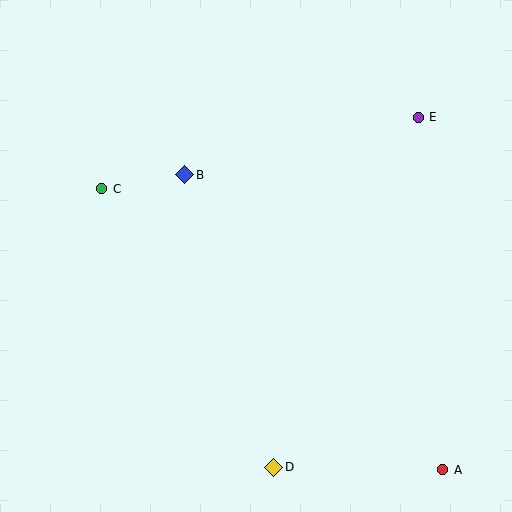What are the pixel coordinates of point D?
Point D is at (274, 467).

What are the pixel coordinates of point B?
Point B is at (185, 175).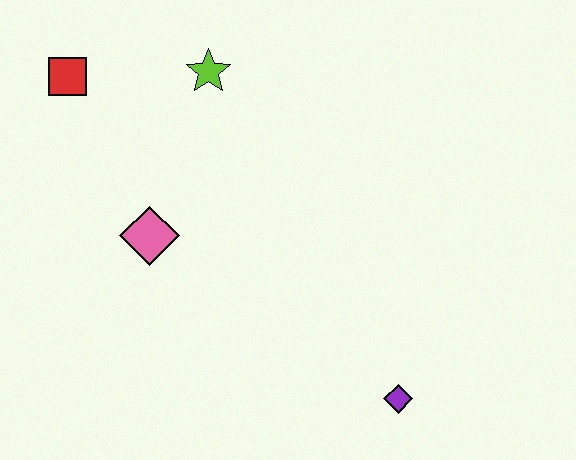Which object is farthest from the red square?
The purple diamond is farthest from the red square.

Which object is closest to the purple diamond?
The pink diamond is closest to the purple diamond.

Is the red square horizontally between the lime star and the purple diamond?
No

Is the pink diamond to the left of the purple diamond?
Yes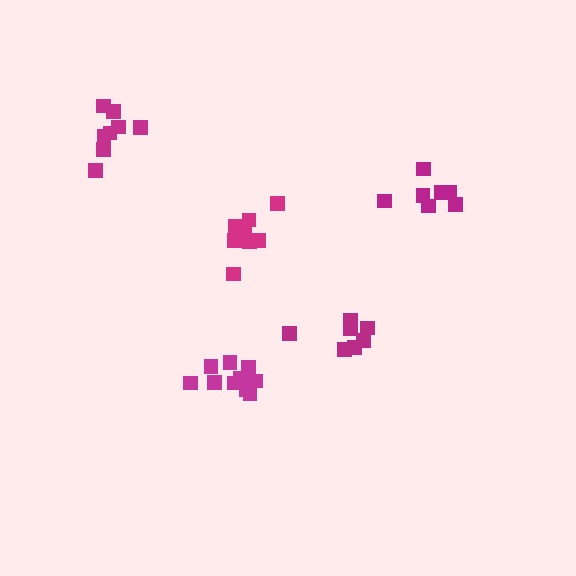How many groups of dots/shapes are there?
There are 5 groups.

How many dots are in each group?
Group 1: 7 dots, Group 2: 8 dots, Group 3: 8 dots, Group 4: 11 dots, Group 5: 7 dots (41 total).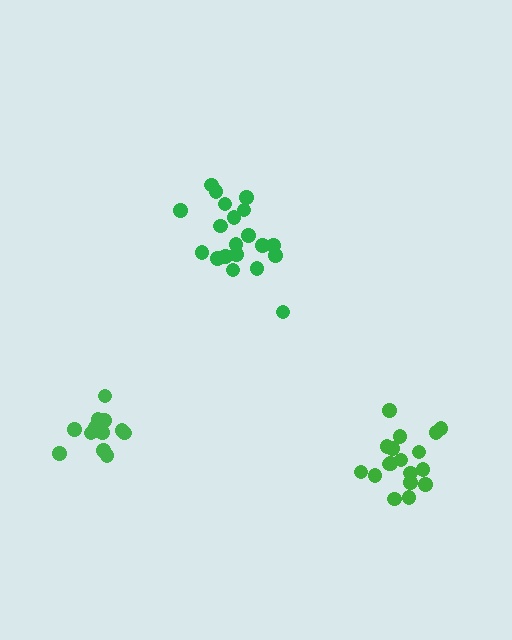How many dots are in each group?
Group 1: 18 dots, Group 2: 20 dots, Group 3: 14 dots (52 total).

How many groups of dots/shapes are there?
There are 3 groups.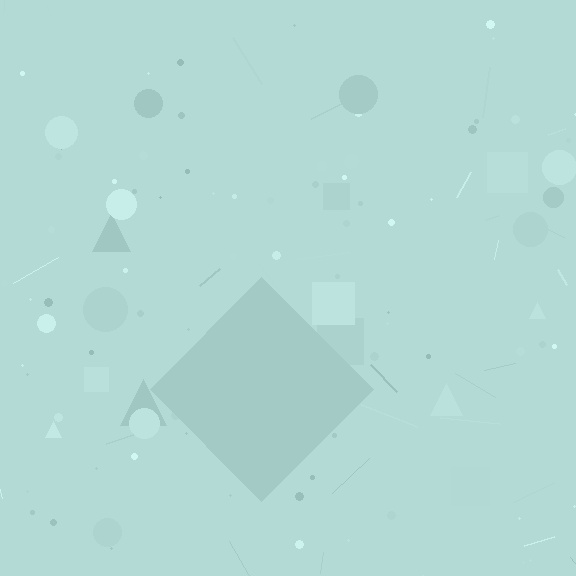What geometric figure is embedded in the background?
A diamond is embedded in the background.